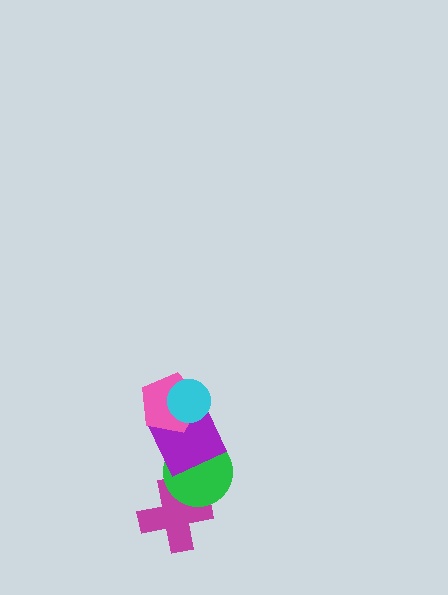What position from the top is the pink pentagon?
The pink pentagon is 2nd from the top.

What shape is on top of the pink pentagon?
The cyan circle is on top of the pink pentagon.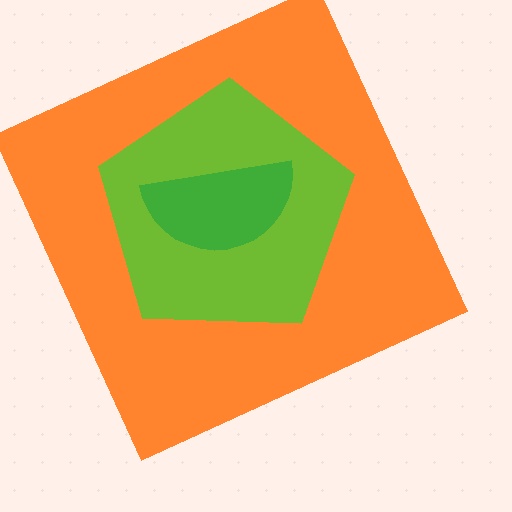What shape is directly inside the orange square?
The lime pentagon.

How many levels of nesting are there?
3.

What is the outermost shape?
The orange square.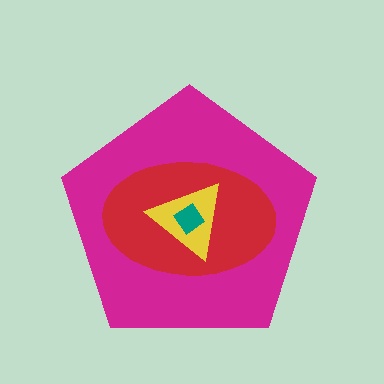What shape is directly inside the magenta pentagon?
The red ellipse.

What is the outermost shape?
The magenta pentagon.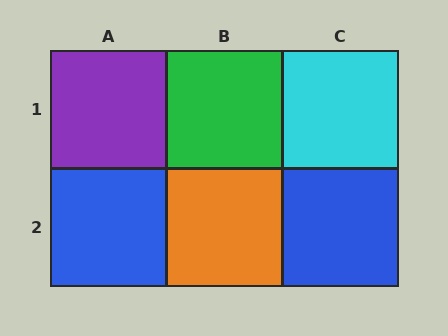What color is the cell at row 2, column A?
Blue.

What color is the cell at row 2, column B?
Orange.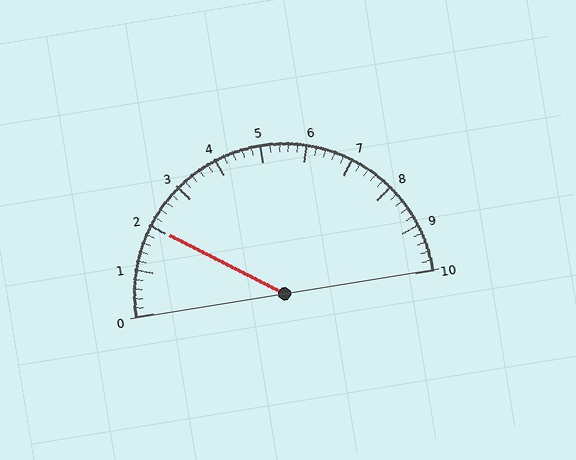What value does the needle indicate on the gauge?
The needle indicates approximately 2.0.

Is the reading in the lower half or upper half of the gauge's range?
The reading is in the lower half of the range (0 to 10).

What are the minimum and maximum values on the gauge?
The gauge ranges from 0 to 10.